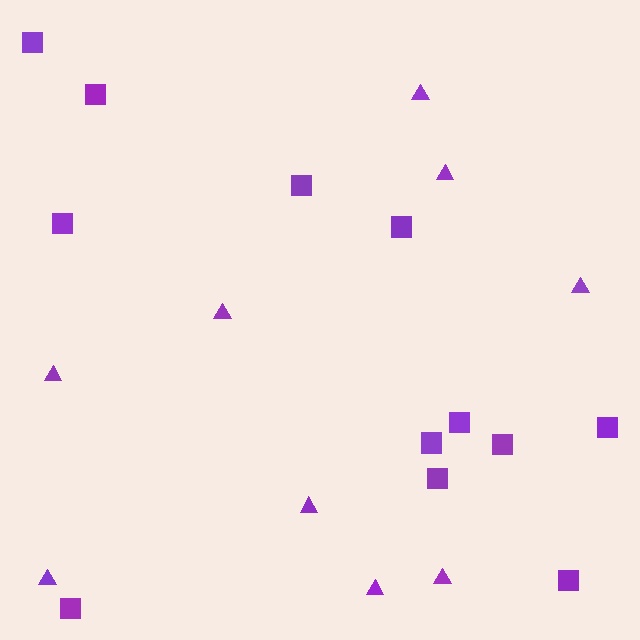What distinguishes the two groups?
There are 2 groups: one group of triangles (9) and one group of squares (12).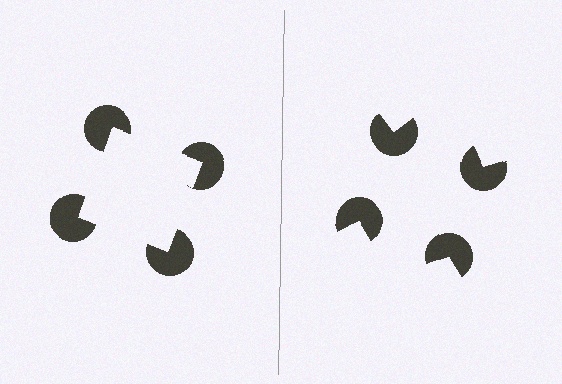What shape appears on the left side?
An illusory square.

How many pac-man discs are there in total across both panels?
8 — 4 on each side.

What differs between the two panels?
The pac-man discs are positioned identically on both sides; only the wedge orientations differ. On the left they align to a square; on the right they are misaligned.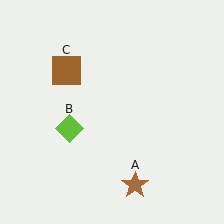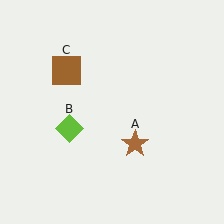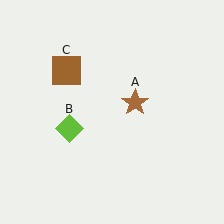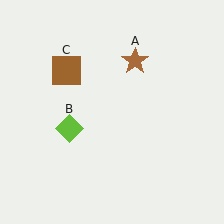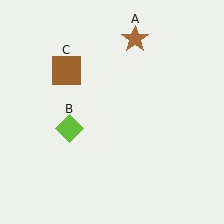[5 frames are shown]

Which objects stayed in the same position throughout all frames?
Lime diamond (object B) and brown square (object C) remained stationary.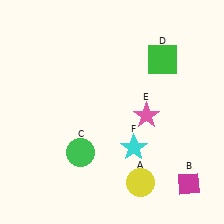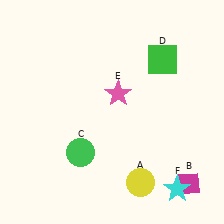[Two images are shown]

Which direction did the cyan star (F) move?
The cyan star (F) moved right.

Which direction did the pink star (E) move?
The pink star (E) moved left.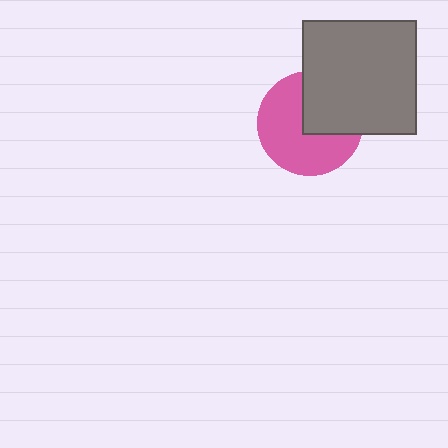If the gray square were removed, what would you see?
You would see the complete pink circle.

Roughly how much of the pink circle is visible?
About half of it is visible (roughly 61%).